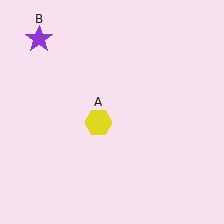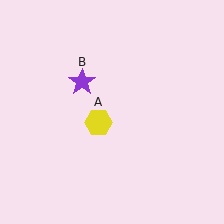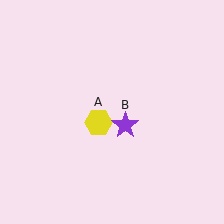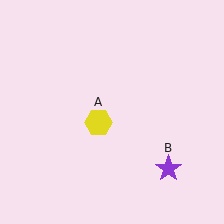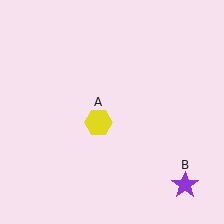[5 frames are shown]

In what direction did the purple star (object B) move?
The purple star (object B) moved down and to the right.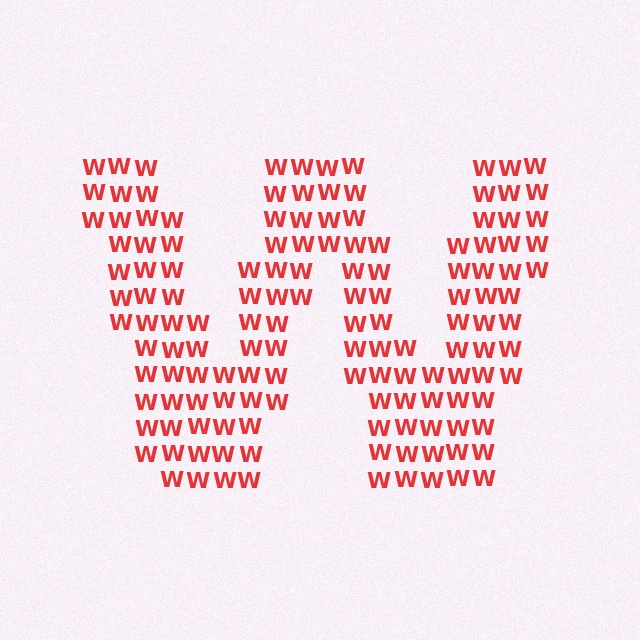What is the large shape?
The large shape is the letter W.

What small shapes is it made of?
It is made of small letter W's.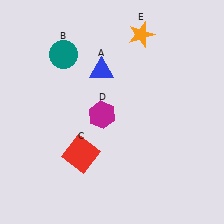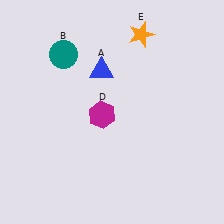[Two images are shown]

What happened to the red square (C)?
The red square (C) was removed in Image 2. It was in the bottom-left area of Image 1.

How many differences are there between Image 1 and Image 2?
There is 1 difference between the two images.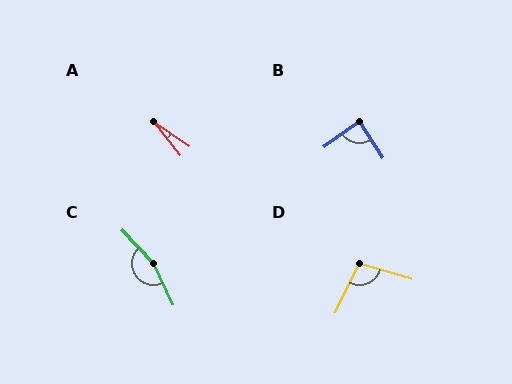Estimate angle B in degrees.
Approximately 88 degrees.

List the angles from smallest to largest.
A (17°), B (88°), D (100°), C (162°).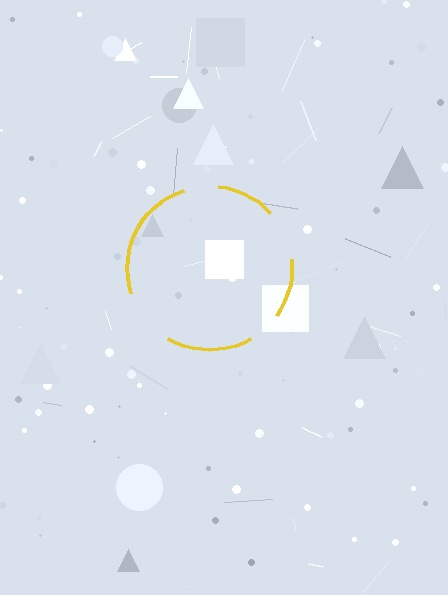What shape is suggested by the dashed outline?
The dashed outline suggests a circle.